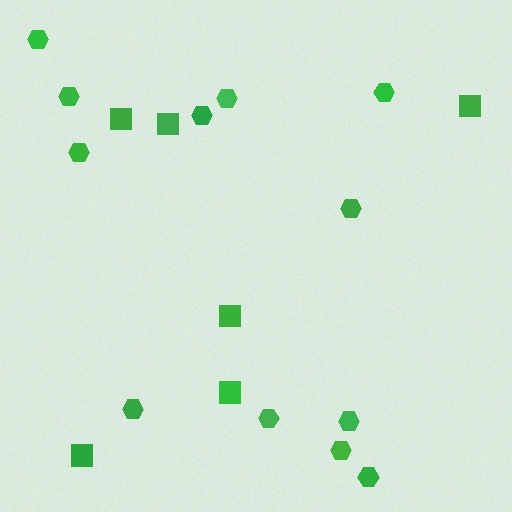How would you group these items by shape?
There are 2 groups: one group of hexagons (12) and one group of squares (6).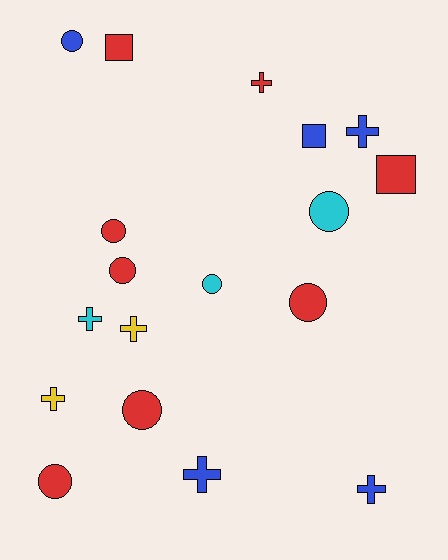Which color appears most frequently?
Red, with 8 objects.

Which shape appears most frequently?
Circle, with 8 objects.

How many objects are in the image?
There are 18 objects.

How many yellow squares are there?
There are no yellow squares.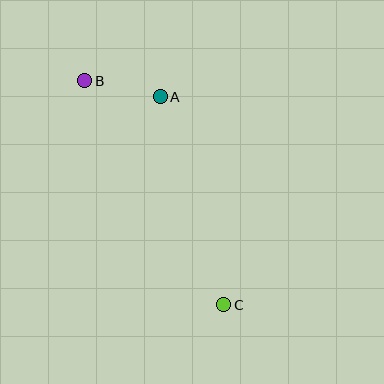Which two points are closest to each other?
Points A and B are closest to each other.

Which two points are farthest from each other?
Points B and C are farthest from each other.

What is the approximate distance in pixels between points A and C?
The distance between A and C is approximately 217 pixels.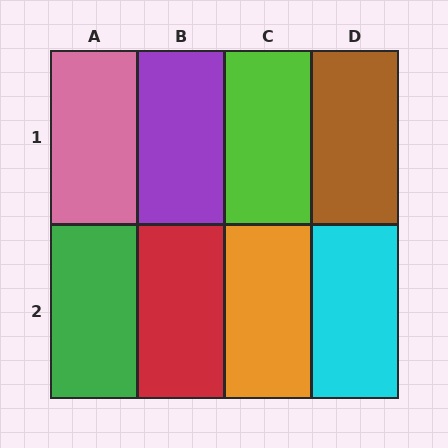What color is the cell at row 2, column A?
Green.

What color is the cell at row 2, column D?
Cyan.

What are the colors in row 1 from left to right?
Pink, purple, lime, brown.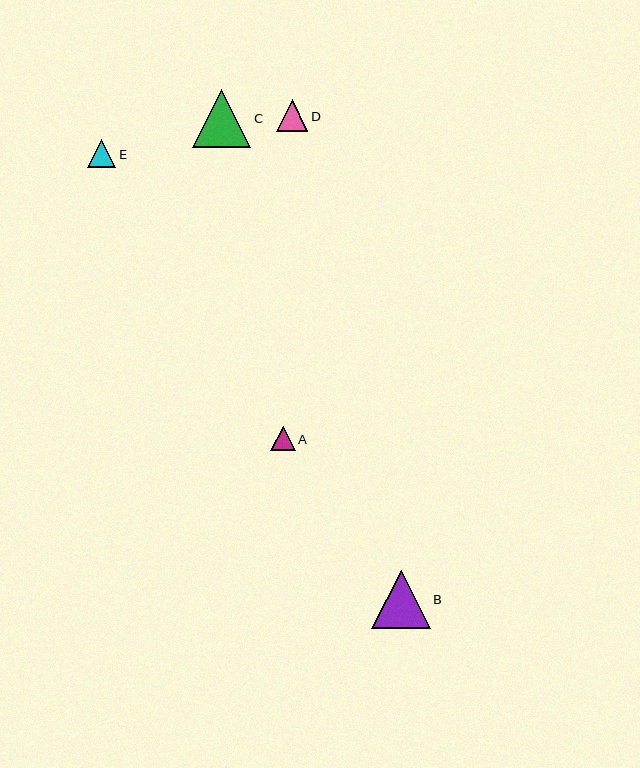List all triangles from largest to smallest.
From largest to smallest: B, C, D, E, A.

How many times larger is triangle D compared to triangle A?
Triangle D is approximately 1.3 times the size of triangle A.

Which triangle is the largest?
Triangle B is the largest with a size of approximately 58 pixels.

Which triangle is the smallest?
Triangle A is the smallest with a size of approximately 25 pixels.